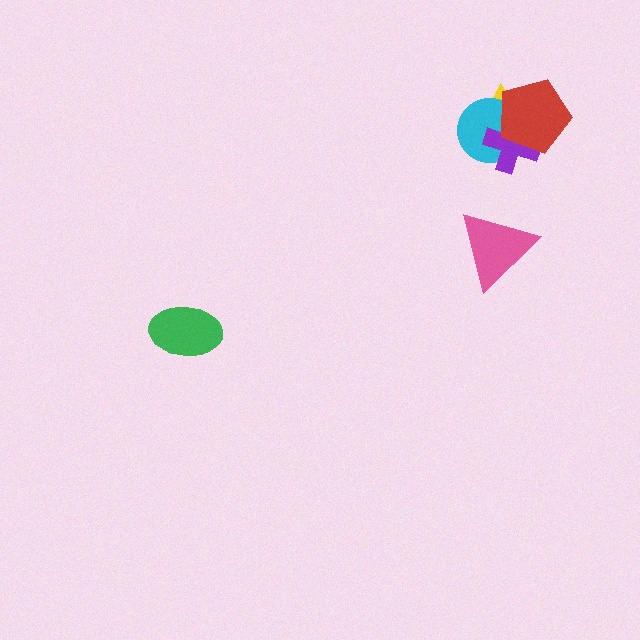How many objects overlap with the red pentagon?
3 objects overlap with the red pentagon.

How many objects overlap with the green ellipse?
0 objects overlap with the green ellipse.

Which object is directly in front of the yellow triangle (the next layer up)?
The cyan circle is directly in front of the yellow triangle.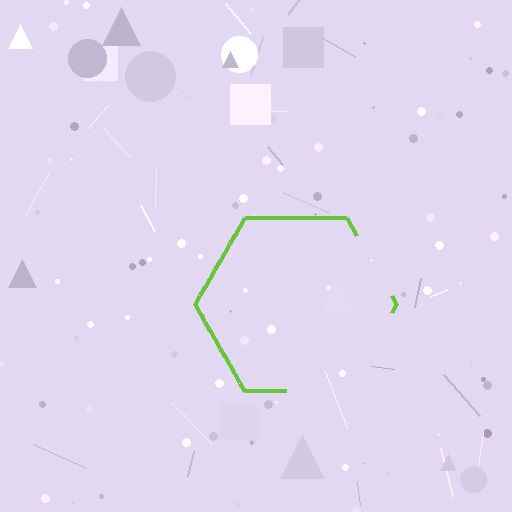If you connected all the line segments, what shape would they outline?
They would outline a hexagon.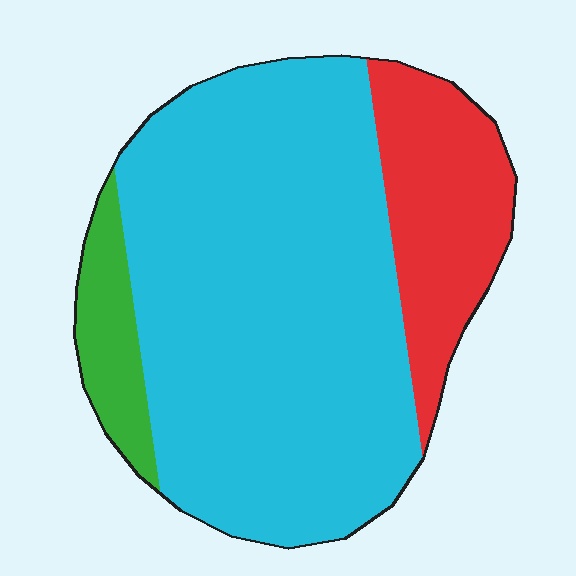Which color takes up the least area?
Green, at roughly 10%.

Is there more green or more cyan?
Cyan.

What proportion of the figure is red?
Red takes up about one fifth (1/5) of the figure.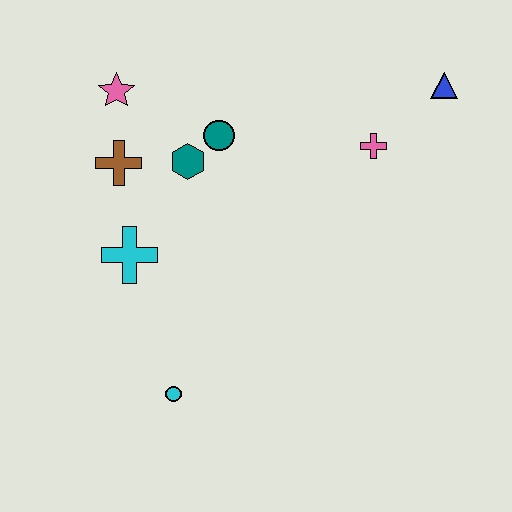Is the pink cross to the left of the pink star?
No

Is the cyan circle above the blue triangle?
No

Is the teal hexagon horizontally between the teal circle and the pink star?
Yes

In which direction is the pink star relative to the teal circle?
The pink star is to the left of the teal circle.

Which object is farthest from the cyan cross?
The blue triangle is farthest from the cyan cross.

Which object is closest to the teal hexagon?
The teal circle is closest to the teal hexagon.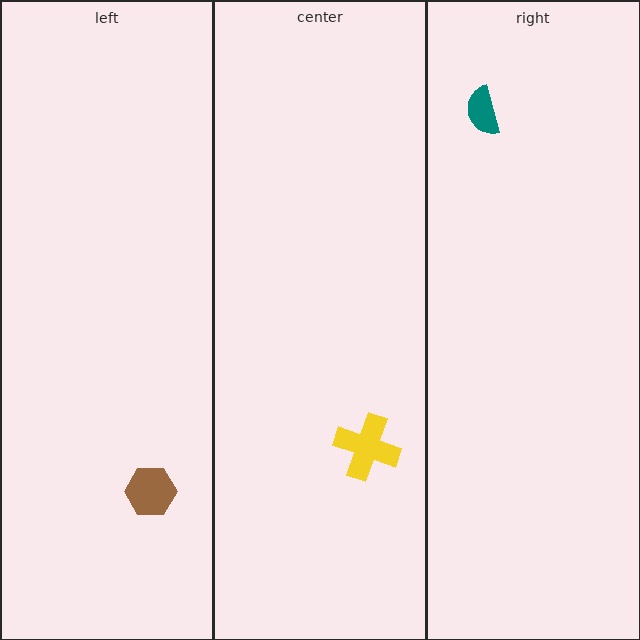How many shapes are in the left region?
1.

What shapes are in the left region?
The brown hexagon.